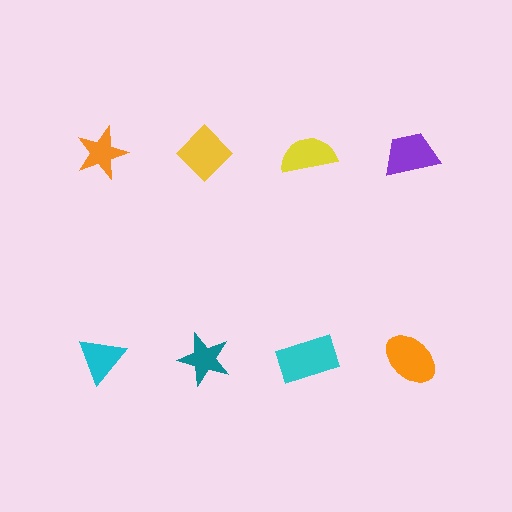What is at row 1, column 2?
A yellow diamond.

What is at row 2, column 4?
An orange ellipse.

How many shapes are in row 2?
4 shapes.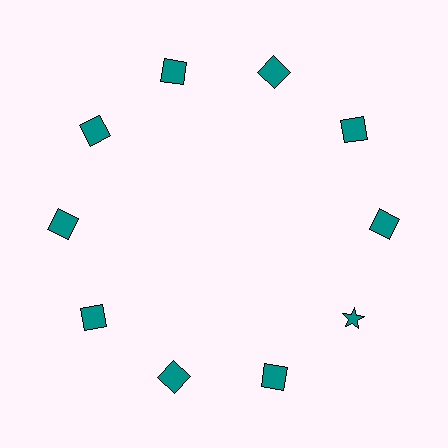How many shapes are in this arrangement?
There are 10 shapes arranged in a ring pattern.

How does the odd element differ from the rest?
It has a different shape: star instead of square.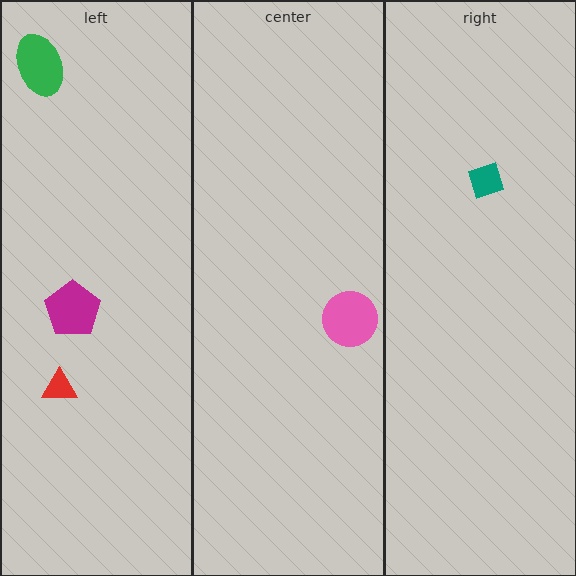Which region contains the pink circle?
The center region.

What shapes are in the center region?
The pink circle.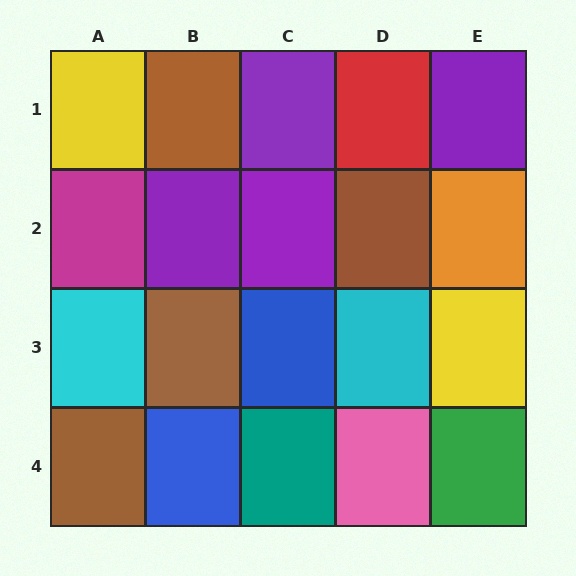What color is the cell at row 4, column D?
Pink.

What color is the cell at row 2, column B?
Purple.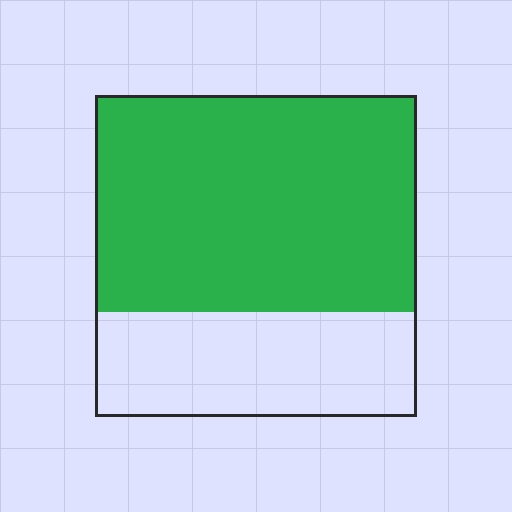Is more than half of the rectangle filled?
Yes.